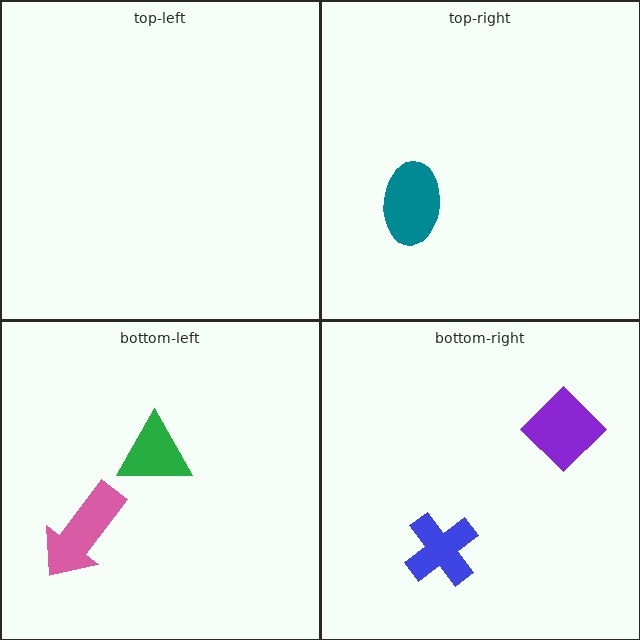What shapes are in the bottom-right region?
The blue cross, the purple diamond.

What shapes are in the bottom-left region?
The green triangle, the pink arrow.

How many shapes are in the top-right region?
1.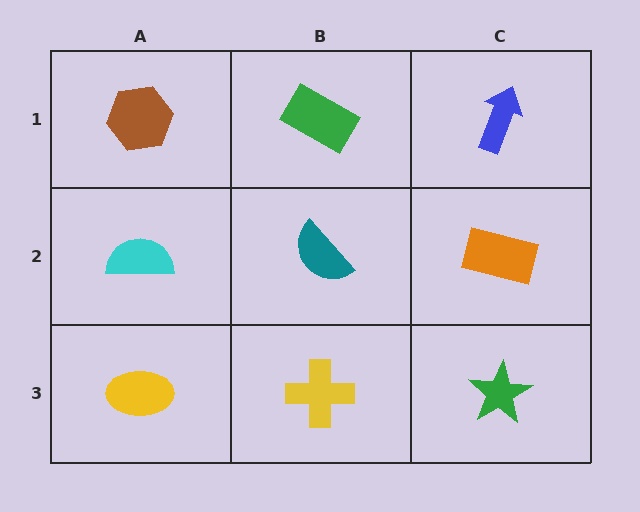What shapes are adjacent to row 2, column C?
A blue arrow (row 1, column C), a green star (row 3, column C), a teal semicircle (row 2, column B).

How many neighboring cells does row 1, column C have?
2.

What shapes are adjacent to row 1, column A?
A cyan semicircle (row 2, column A), a green rectangle (row 1, column B).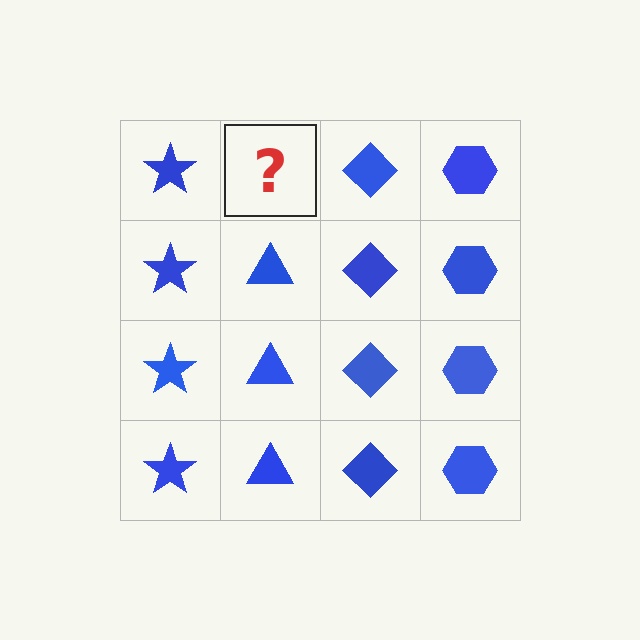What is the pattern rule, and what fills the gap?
The rule is that each column has a consistent shape. The gap should be filled with a blue triangle.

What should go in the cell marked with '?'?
The missing cell should contain a blue triangle.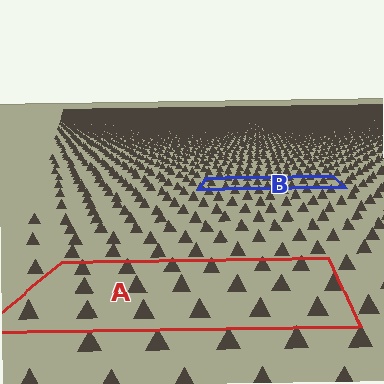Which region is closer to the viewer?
Region A is closer. The texture elements there are larger and more spread out.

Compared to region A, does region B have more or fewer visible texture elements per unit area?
Region B has more texture elements per unit area — they are packed more densely because it is farther away.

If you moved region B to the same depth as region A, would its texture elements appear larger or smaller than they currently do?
They would appear larger. At a closer depth, the same texture elements are projected at a bigger on-screen size.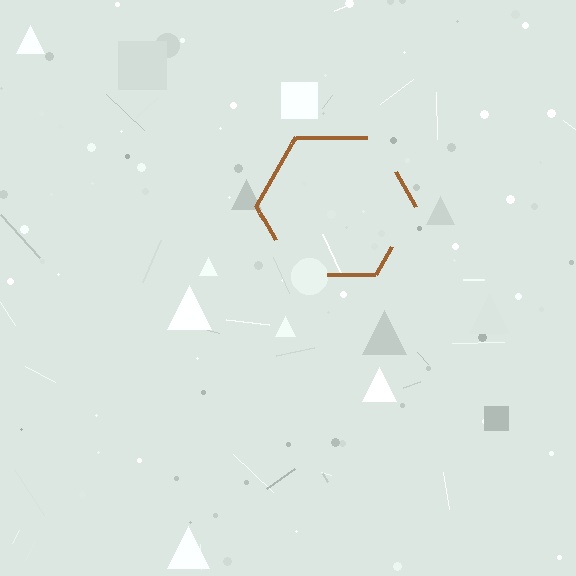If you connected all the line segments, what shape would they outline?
They would outline a hexagon.